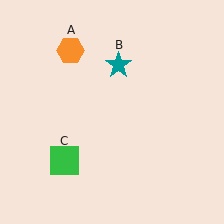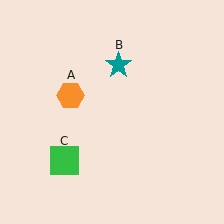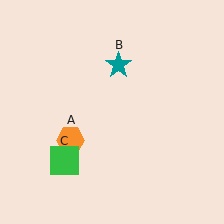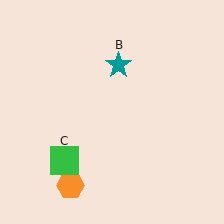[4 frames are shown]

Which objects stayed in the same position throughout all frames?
Teal star (object B) and green square (object C) remained stationary.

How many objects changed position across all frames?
1 object changed position: orange hexagon (object A).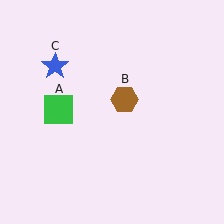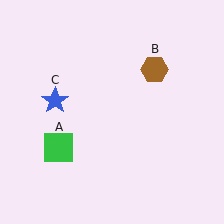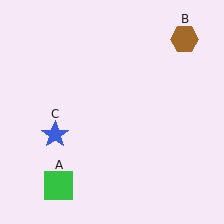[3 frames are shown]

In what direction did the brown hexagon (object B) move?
The brown hexagon (object B) moved up and to the right.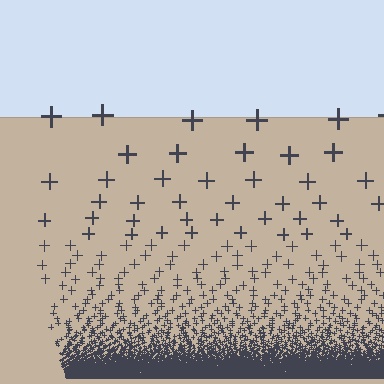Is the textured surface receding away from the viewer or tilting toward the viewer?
The surface appears to tilt toward the viewer. Texture elements get larger and sparser toward the top.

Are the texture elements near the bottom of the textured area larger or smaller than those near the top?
Smaller. The gradient is inverted — elements near the bottom are smaller and denser.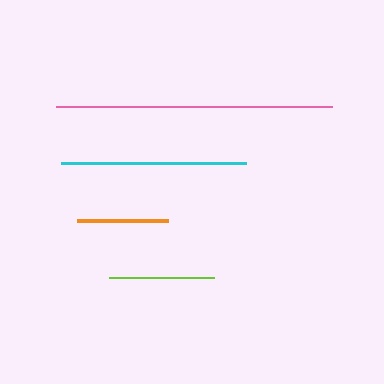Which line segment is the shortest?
The orange line is the shortest at approximately 91 pixels.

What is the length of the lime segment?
The lime segment is approximately 104 pixels long.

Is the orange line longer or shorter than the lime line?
The lime line is longer than the orange line.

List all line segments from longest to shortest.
From longest to shortest: pink, cyan, lime, orange.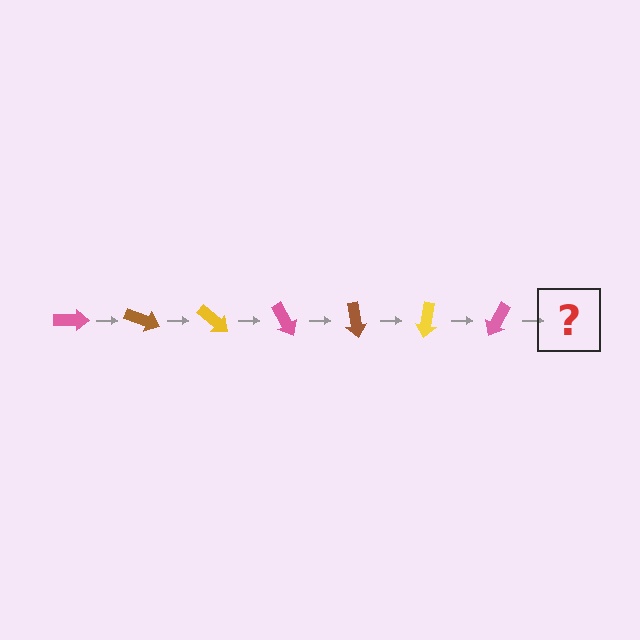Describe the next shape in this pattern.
It should be a brown arrow, rotated 140 degrees from the start.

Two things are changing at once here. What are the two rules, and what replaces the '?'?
The two rules are that it rotates 20 degrees each step and the color cycles through pink, brown, and yellow. The '?' should be a brown arrow, rotated 140 degrees from the start.